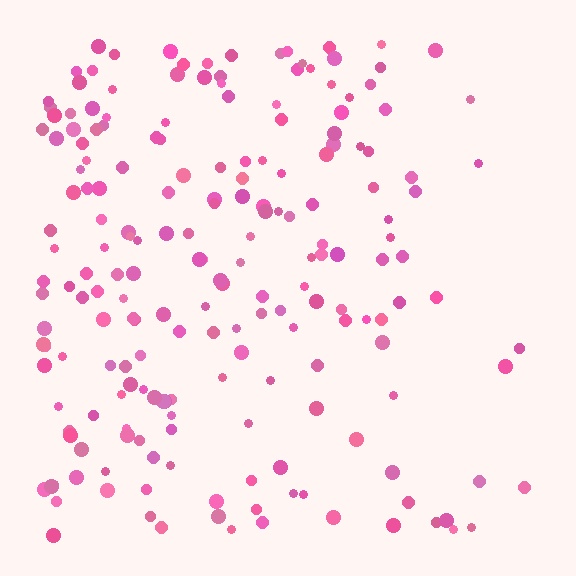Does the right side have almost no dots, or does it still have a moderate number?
Still a moderate number, just noticeably fewer than the left.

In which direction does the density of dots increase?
From right to left, with the left side densest.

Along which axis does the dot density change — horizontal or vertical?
Horizontal.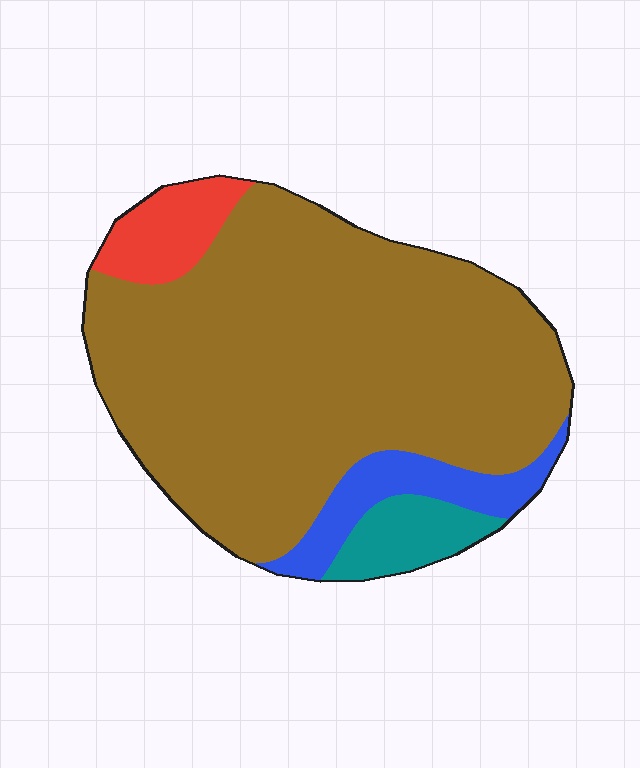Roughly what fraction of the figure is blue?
Blue covers 9% of the figure.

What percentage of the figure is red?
Red takes up about one tenth (1/10) of the figure.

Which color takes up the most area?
Brown, at roughly 75%.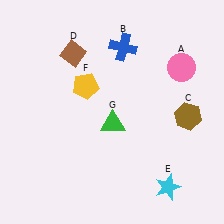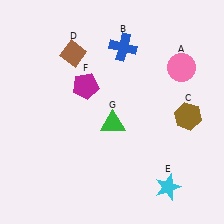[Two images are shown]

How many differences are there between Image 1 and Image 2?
There is 1 difference between the two images.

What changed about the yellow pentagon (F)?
In Image 1, F is yellow. In Image 2, it changed to magenta.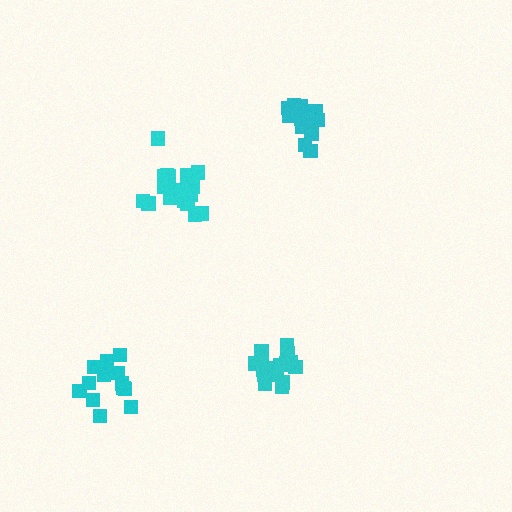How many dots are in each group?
Group 1: 14 dots, Group 2: 14 dots, Group 3: 18 dots, Group 4: 16 dots (62 total).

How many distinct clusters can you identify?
There are 4 distinct clusters.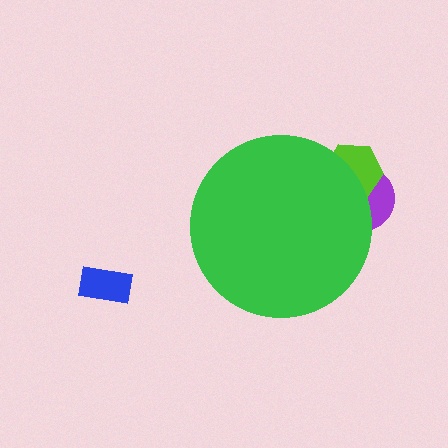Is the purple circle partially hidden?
Yes, the purple circle is partially hidden behind the green circle.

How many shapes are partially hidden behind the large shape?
2 shapes are partially hidden.